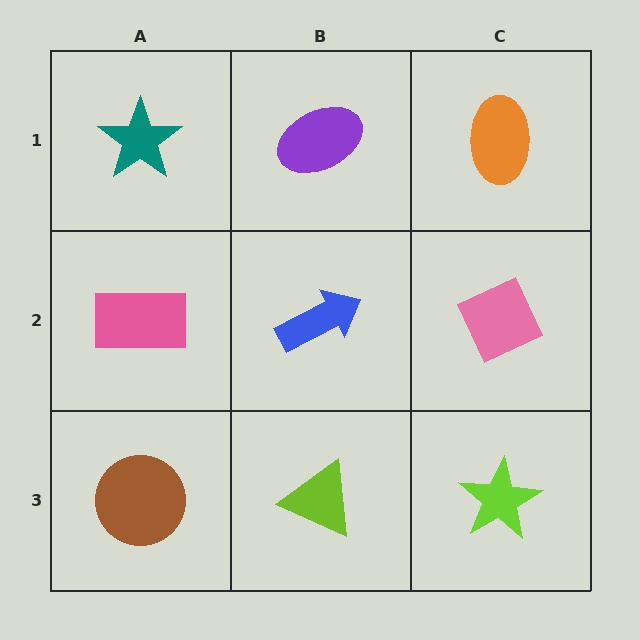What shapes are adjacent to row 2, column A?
A teal star (row 1, column A), a brown circle (row 3, column A), a blue arrow (row 2, column B).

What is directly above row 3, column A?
A pink rectangle.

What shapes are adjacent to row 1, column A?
A pink rectangle (row 2, column A), a purple ellipse (row 1, column B).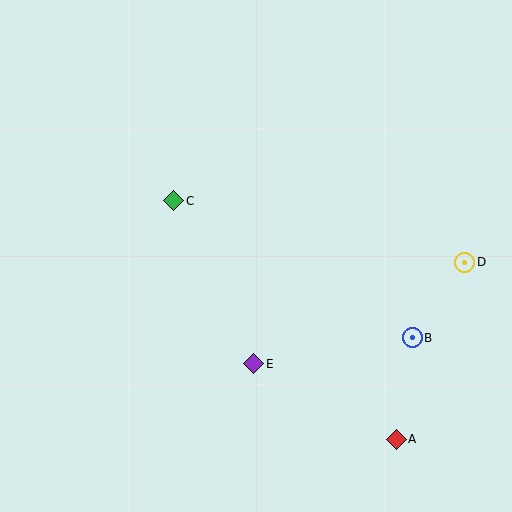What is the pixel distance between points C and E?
The distance between C and E is 182 pixels.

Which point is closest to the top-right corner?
Point D is closest to the top-right corner.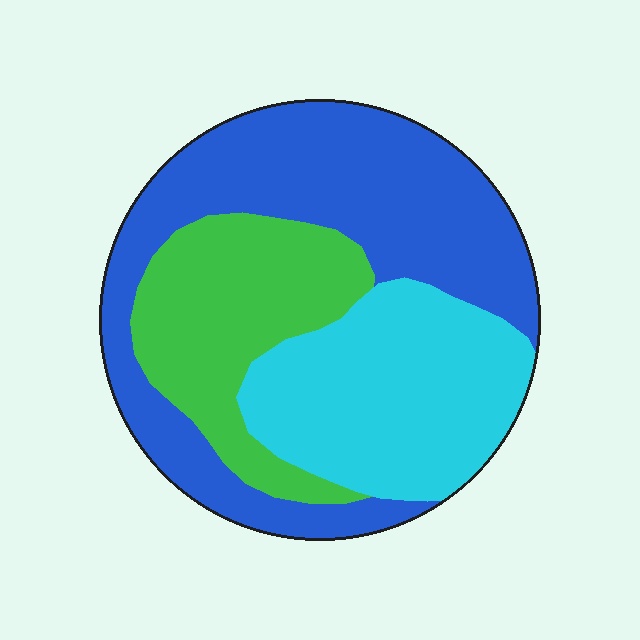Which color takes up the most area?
Blue, at roughly 45%.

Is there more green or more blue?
Blue.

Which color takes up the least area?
Green, at roughly 25%.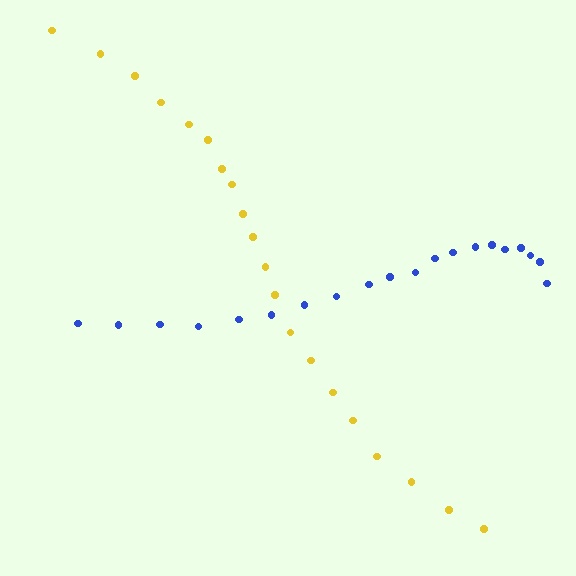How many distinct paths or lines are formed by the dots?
There are 2 distinct paths.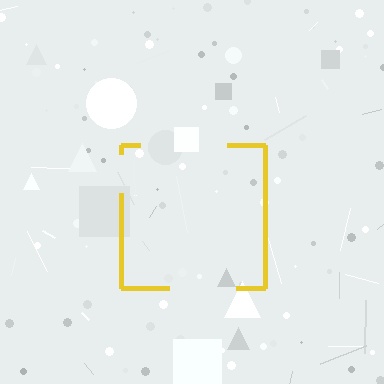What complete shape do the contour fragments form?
The contour fragments form a square.